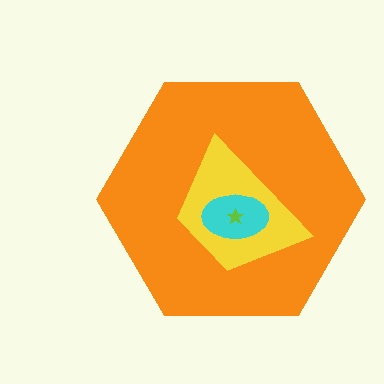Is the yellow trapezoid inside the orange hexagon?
Yes.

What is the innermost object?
The lime star.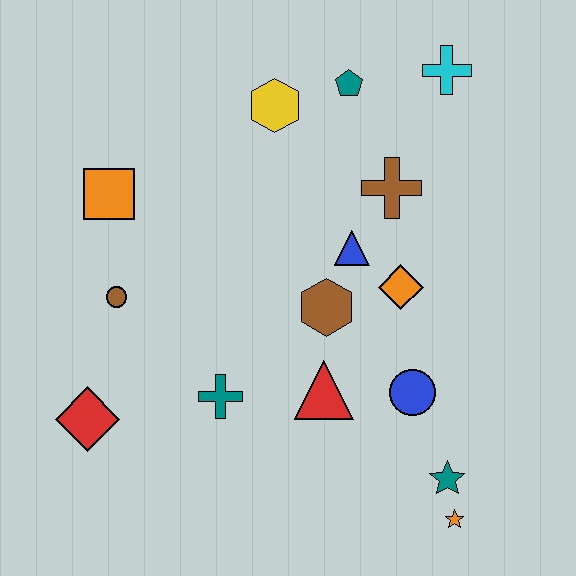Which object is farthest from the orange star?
The orange square is farthest from the orange star.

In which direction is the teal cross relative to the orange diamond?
The teal cross is to the left of the orange diamond.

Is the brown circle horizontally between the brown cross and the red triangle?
No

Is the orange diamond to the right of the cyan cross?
No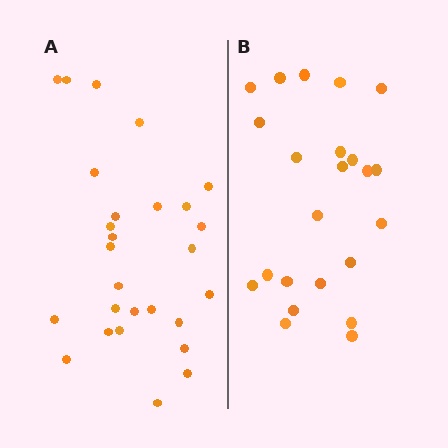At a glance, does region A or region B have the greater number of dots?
Region A (the left region) has more dots.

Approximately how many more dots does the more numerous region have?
Region A has about 4 more dots than region B.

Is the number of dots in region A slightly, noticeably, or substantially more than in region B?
Region A has only slightly more — the two regions are fairly close. The ratio is roughly 1.2 to 1.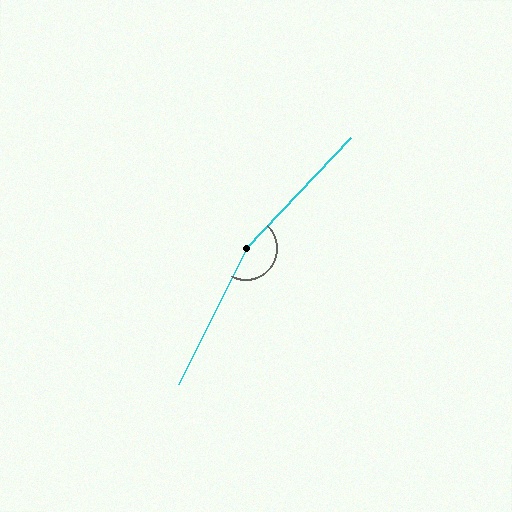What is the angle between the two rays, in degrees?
Approximately 163 degrees.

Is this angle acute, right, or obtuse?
It is obtuse.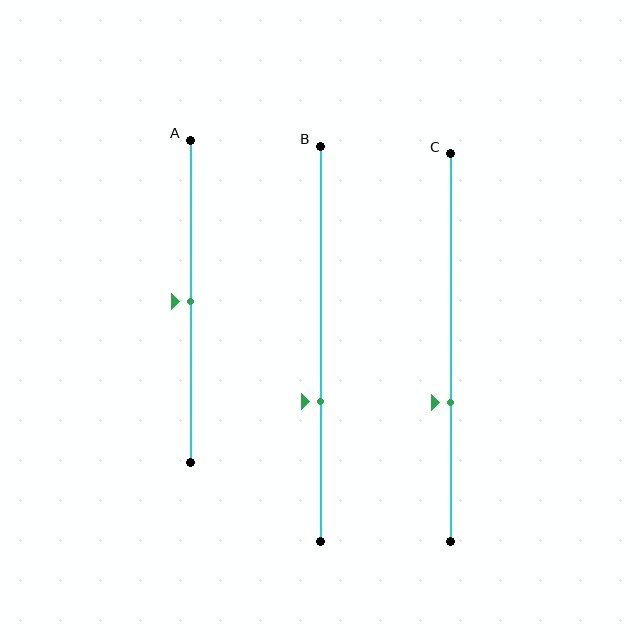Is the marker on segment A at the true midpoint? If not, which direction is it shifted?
Yes, the marker on segment A is at the true midpoint.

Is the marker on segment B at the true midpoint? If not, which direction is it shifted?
No, the marker on segment B is shifted downward by about 15% of the segment length.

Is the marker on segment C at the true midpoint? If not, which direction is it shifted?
No, the marker on segment C is shifted downward by about 14% of the segment length.